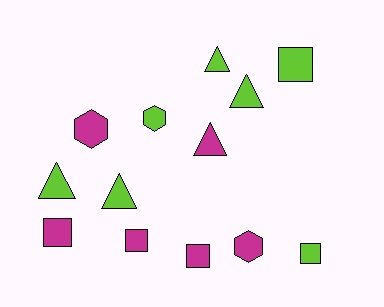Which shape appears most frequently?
Square, with 5 objects.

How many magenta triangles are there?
There is 1 magenta triangle.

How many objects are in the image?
There are 13 objects.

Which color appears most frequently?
Lime, with 7 objects.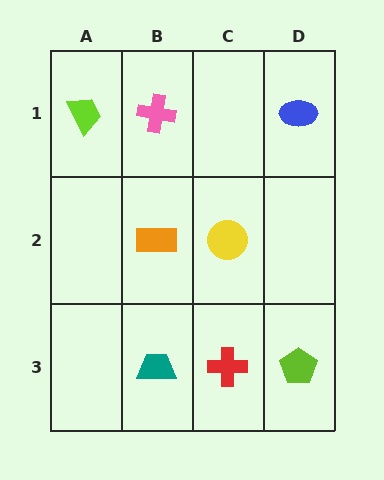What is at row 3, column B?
A teal trapezoid.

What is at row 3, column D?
A lime pentagon.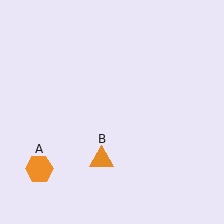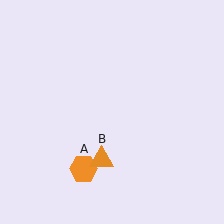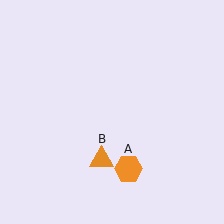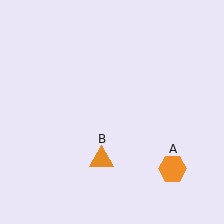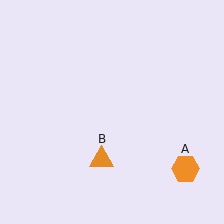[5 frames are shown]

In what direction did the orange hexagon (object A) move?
The orange hexagon (object A) moved right.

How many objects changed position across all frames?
1 object changed position: orange hexagon (object A).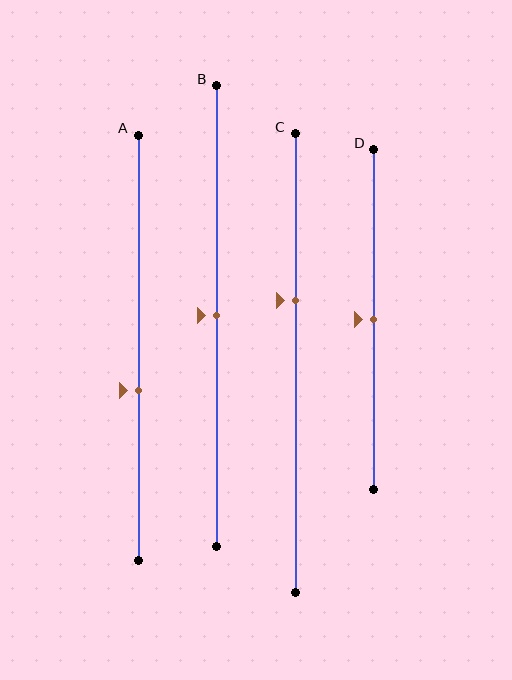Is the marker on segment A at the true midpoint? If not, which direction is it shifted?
No, the marker on segment A is shifted downward by about 10% of the segment length.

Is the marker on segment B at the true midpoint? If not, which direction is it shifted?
Yes, the marker on segment B is at the true midpoint.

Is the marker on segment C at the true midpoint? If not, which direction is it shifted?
No, the marker on segment C is shifted upward by about 14% of the segment length.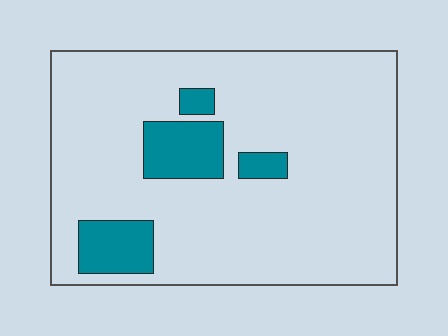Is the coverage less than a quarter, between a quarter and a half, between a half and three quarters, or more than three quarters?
Less than a quarter.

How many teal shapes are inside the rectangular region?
4.